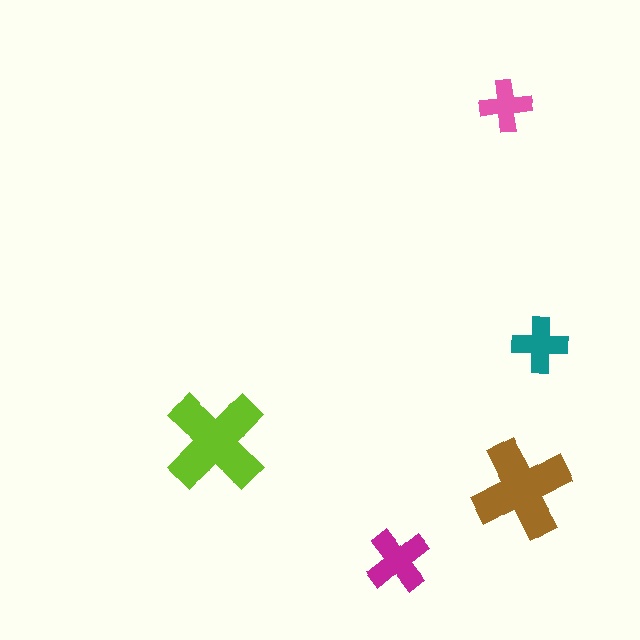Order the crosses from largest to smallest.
the lime one, the brown one, the magenta one, the teal one, the pink one.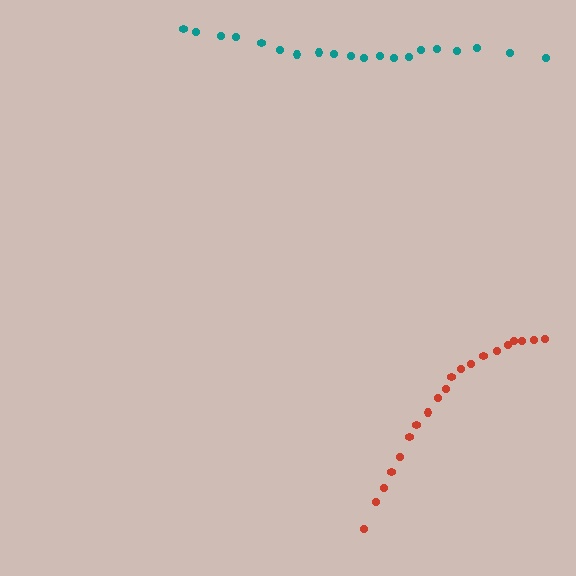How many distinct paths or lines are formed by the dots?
There are 2 distinct paths.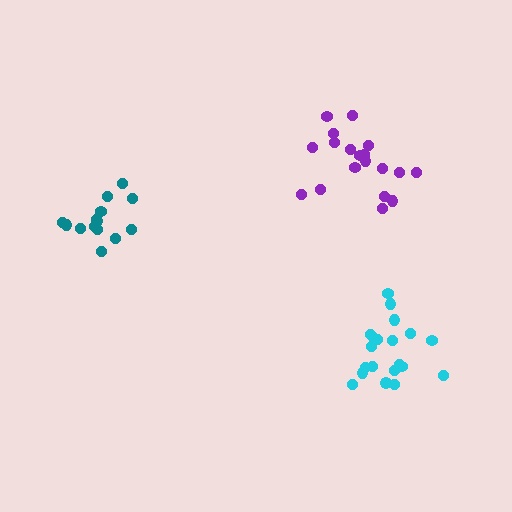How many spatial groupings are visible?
There are 3 spatial groupings.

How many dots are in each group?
Group 1: 14 dots, Group 2: 19 dots, Group 3: 20 dots (53 total).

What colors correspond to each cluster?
The clusters are colored: teal, purple, cyan.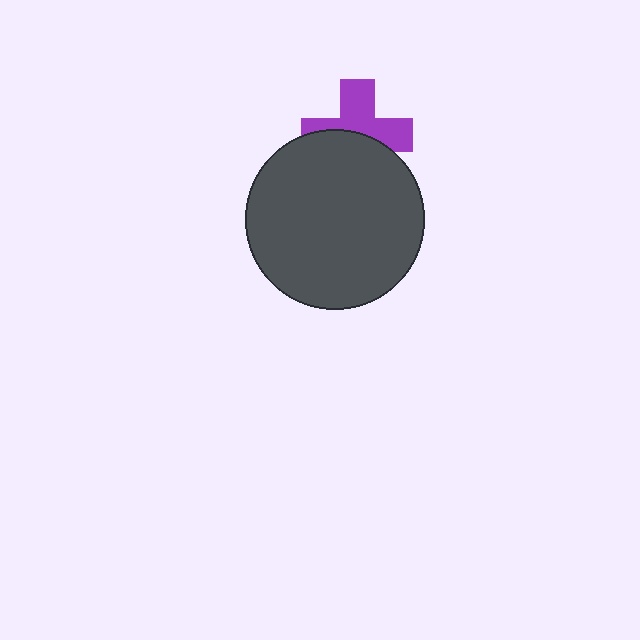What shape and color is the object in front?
The object in front is a dark gray circle.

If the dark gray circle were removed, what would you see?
You would see the complete purple cross.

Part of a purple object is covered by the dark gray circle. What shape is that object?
It is a cross.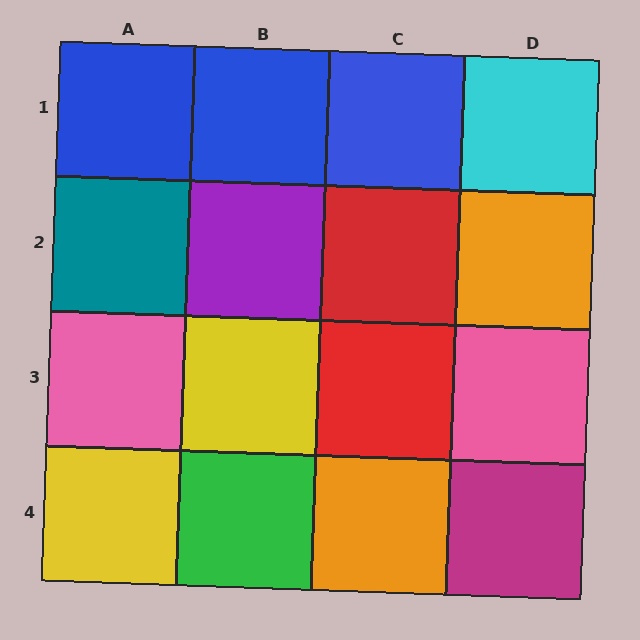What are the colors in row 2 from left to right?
Teal, purple, red, orange.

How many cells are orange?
2 cells are orange.